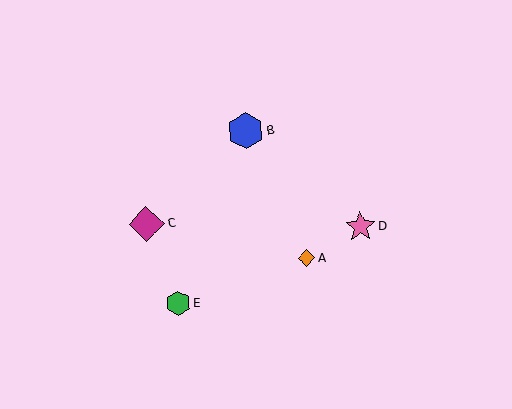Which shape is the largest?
The blue hexagon (labeled B) is the largest.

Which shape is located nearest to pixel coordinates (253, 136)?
The blue hexagon (labeled B) at (246, 131) is nearest to that location.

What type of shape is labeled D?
Shape D is a pink star.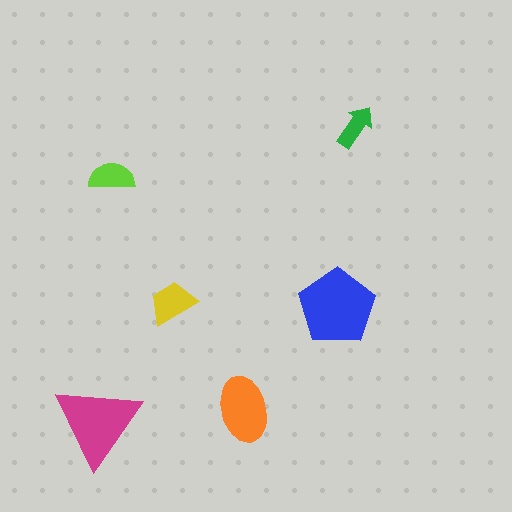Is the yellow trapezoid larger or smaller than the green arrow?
Larger.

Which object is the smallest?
The green arrow.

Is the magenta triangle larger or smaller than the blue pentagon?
Smaller.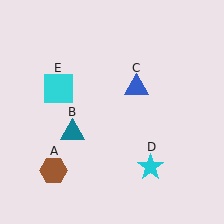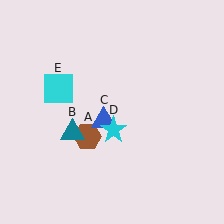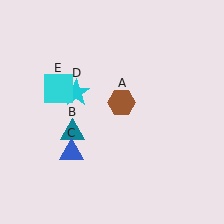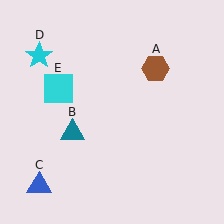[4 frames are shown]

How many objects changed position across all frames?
3 objects changed position: brown hexagon (object A), blue triangle (object C), cyan star (object D).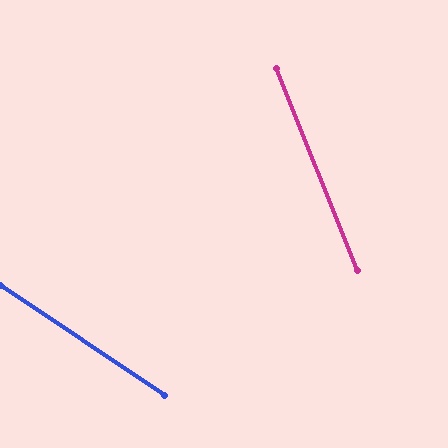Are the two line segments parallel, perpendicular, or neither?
Neither parallel nor perpendicular — they differ by about 34°.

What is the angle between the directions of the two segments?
Approximately 34 degrees.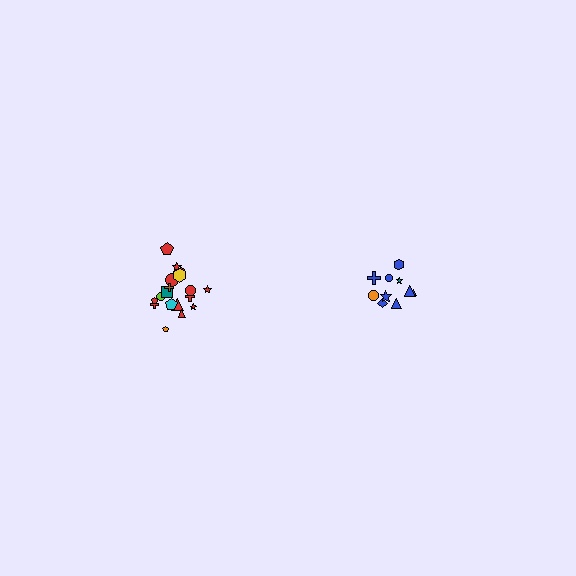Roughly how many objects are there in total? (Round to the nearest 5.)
Roughly 30 objects in total.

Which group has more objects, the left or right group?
The left group.